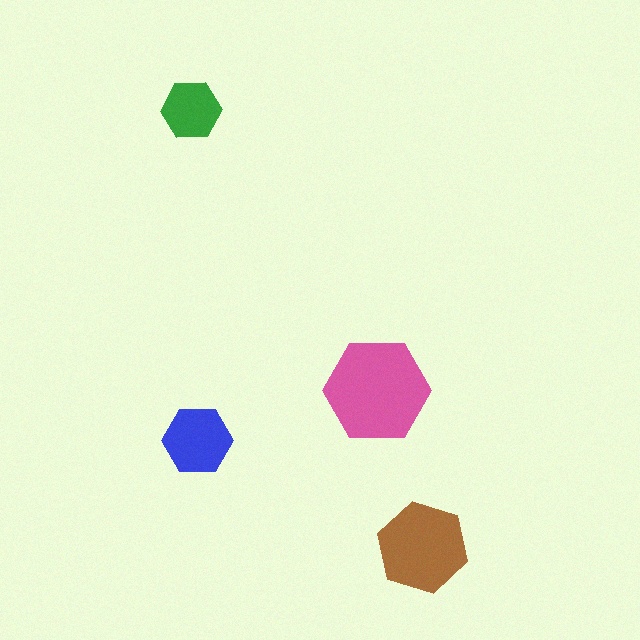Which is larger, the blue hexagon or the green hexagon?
The blue one.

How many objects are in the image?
There are 4 objects in the image.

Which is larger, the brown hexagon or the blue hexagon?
The brown one.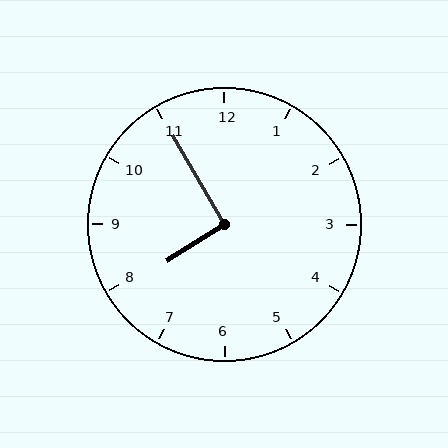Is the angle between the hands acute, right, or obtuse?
It is right.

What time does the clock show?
7:55.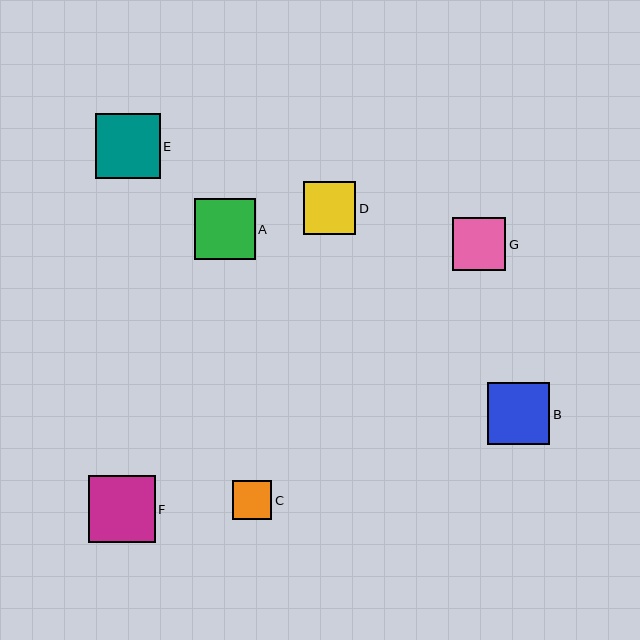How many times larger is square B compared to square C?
Square B is approximately 1.6 times the size of square C.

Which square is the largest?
Square F is the largest with a size of approximately 67 pixels.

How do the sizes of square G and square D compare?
Square G and square D are approximately the same size.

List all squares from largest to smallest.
From largest to smallest: F, E, B, A, G, D, C.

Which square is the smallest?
Square C is the smallest with a size of approximately 39 pixels.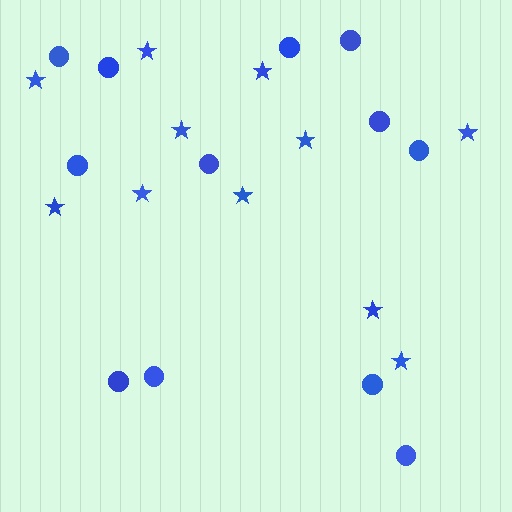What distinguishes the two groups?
There are 2 groups: one group of stars (11) and one group of circles (12).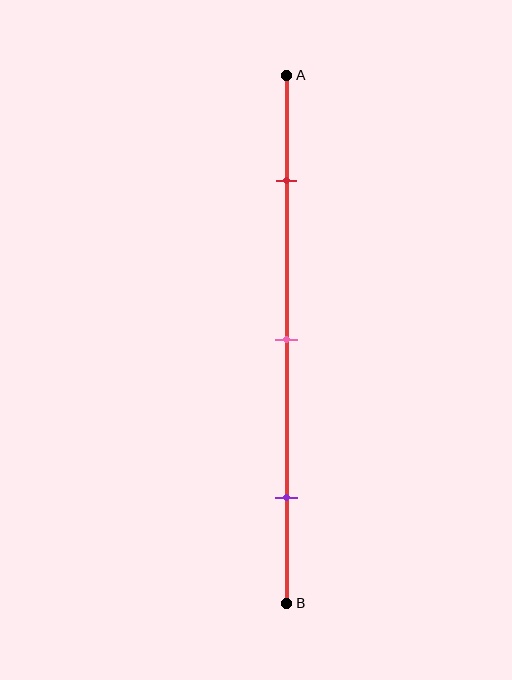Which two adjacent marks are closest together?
The red and pink marks are the closest adjacent pair.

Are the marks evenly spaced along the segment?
Yes, the marks are approximately evenly spaced.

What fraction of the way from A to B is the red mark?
The red mark is approximately 20% (0.2) of the way from A to B.